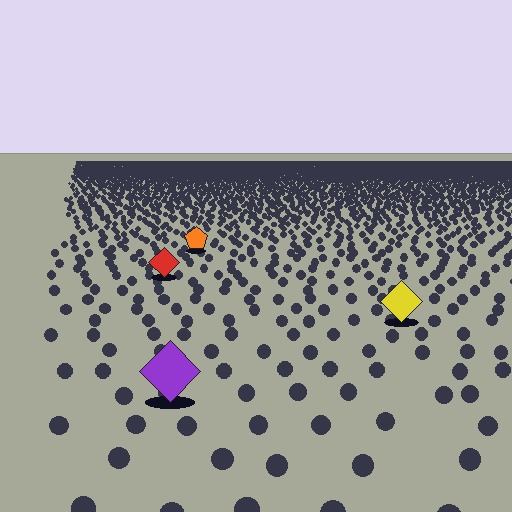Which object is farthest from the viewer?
The orange pentagon is farthest from the viewer. It appears smaller and the ground texture around it is denser.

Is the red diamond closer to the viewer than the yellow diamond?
No. The yellow diamond is closer — you can tell from the texture gradient: the ground texture is coarser near it.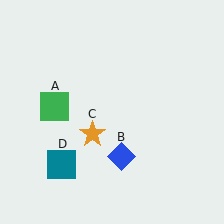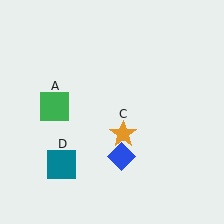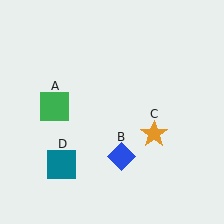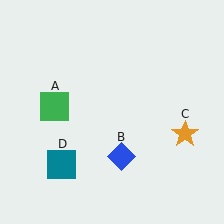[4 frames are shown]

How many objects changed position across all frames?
1 object changed position: orange star (object C).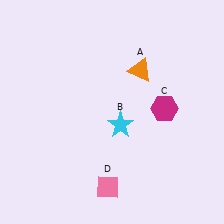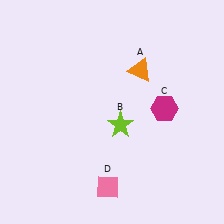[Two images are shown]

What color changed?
The star (B) changed from cyan in Image 1 to lime in Image 2.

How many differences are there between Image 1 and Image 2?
There is 1 difference between the two images.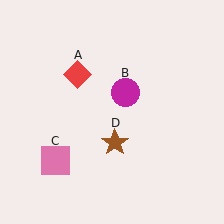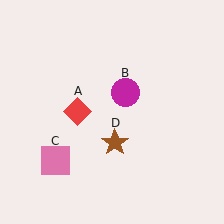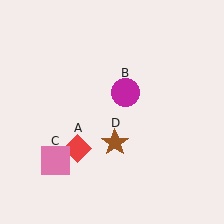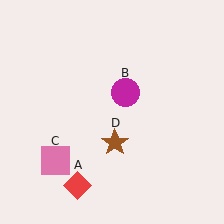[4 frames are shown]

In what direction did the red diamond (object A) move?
The red diamond (object A) moved down.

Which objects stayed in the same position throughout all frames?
Magenta circle (object B) and pink square (object C) and brown star (object D) remained stationary.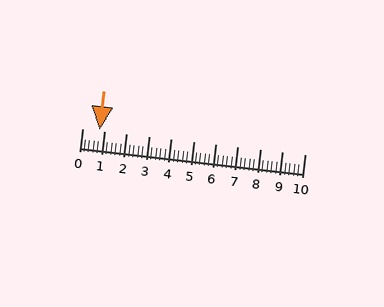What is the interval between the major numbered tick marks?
The major tick marks are spaced 1 units apart.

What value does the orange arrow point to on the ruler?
The orange arrow points to approximately 0.8.